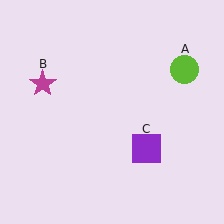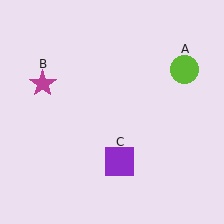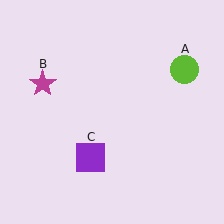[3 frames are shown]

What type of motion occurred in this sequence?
The purple square (object C) rotated clockwise around the center of the scene.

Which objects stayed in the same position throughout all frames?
Lime circle (object A) and magenta star (object B) remained stationary.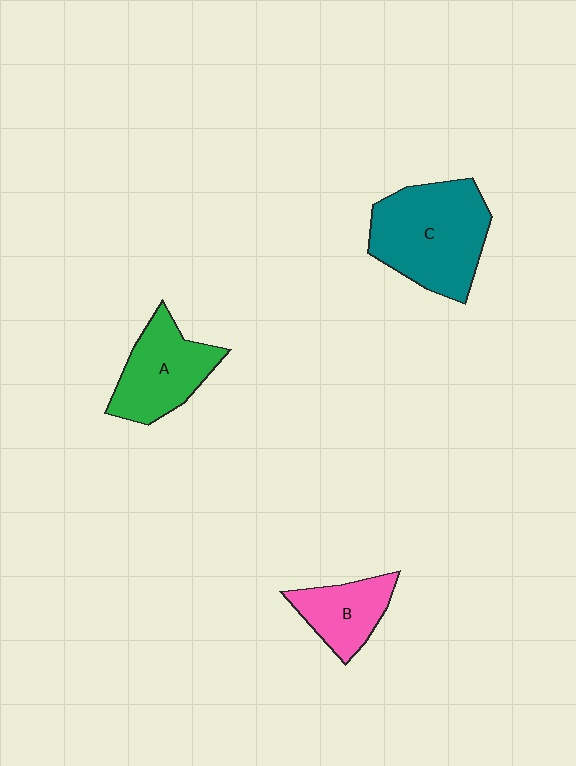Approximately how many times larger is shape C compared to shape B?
Approximately 2.0 times.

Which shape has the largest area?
Shape C (teal).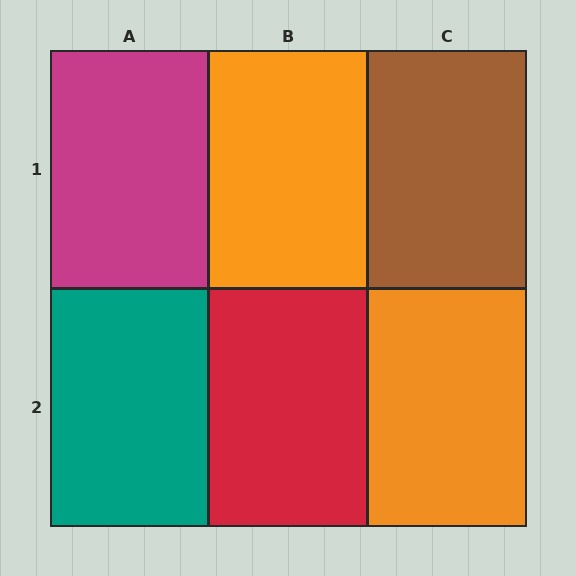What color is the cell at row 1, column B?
Orange.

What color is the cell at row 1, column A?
Magenta.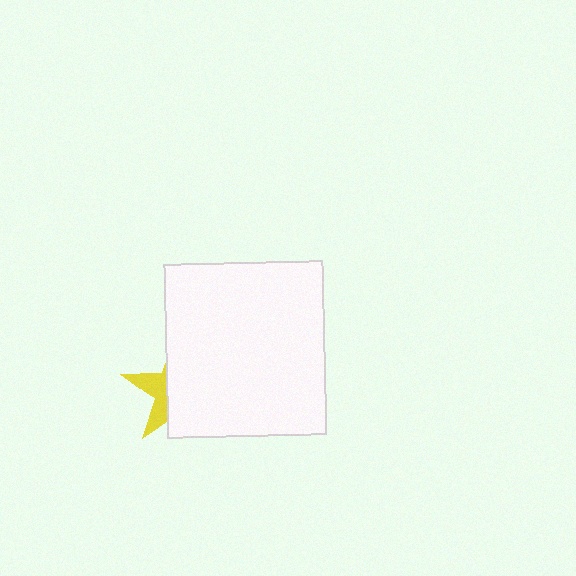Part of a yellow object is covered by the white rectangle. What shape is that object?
It is a star.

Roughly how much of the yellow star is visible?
A small part of it is visible (roughly 32%).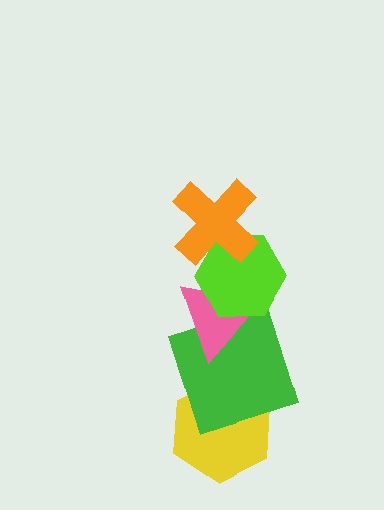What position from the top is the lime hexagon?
The lime hexagon is 2nd from the top.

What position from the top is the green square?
The green square is 4th from the top.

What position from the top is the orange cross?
The orange cross is 1st from the top.